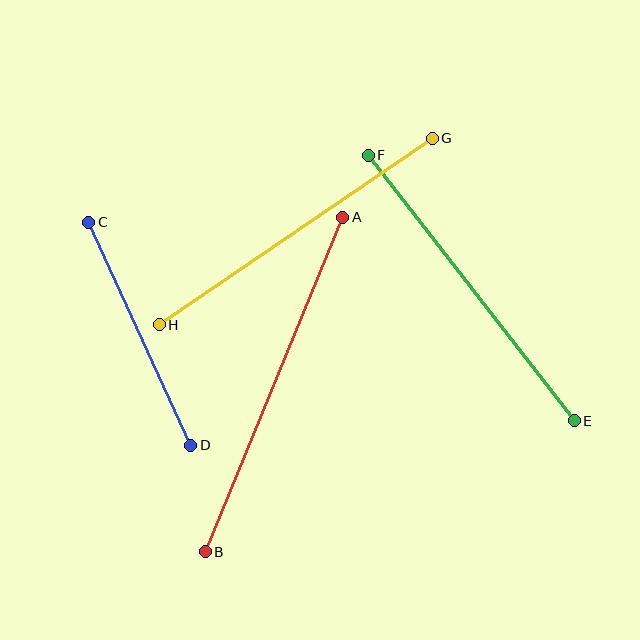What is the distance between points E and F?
The distance is approximately 336 pixels.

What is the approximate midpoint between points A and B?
The midpoint is at approximately (274, 384) pixels.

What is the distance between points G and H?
The distance is approximately 330 pixels.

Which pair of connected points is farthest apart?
Points A and B are farthest apart.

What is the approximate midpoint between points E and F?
The midpoint is at approximately (471, 288) pixels.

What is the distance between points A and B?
The distance is approximately 362 pixels.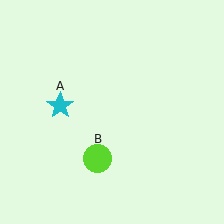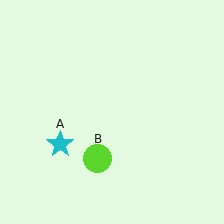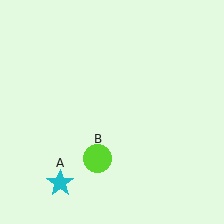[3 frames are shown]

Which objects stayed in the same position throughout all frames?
Lime circle (object B) remained stationary.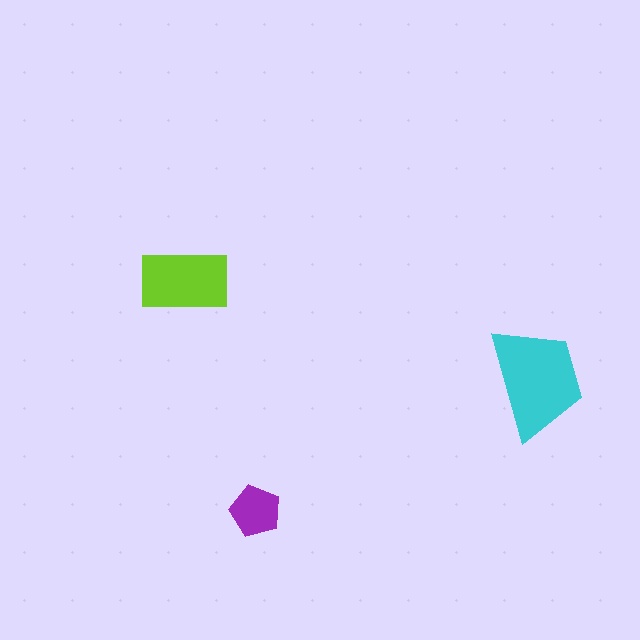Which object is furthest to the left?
The lime rectangle is leftmost.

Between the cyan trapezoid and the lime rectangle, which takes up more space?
The cyan trapezoid.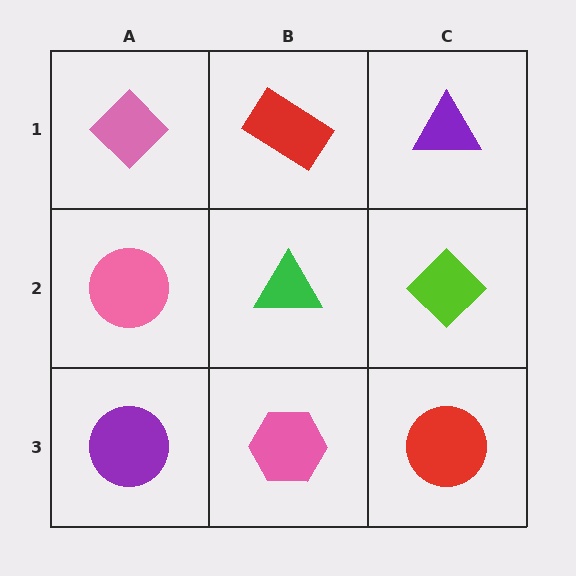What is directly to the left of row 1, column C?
A red rectangle.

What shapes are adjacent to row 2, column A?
A pink diamond (row 1, column A), a purple circle (row 3, column A), a green triangle (row 2, column B).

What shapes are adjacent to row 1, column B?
A green triangle (row 2, column B), a pink diamond (row 1, column A), a purple triangle (row 1, column C).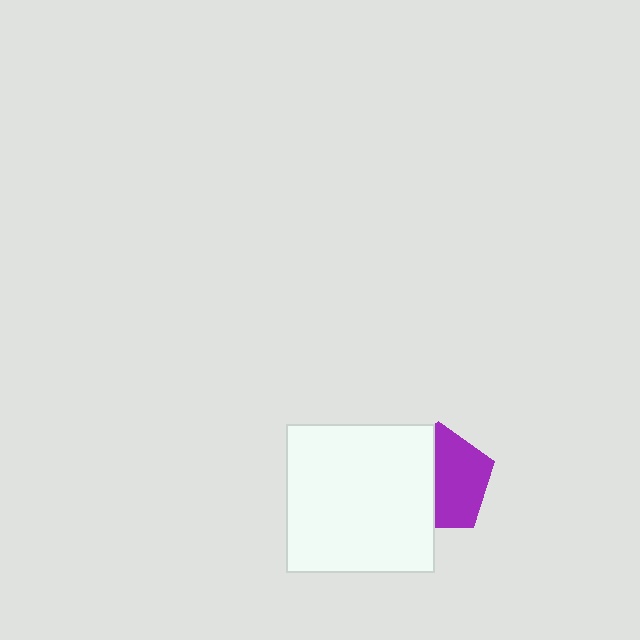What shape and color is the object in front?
The object in front is a white square.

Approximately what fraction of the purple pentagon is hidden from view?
Roughly 46% of the purple pentagon is hidden behind the white square.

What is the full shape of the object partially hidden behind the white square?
The partially hidden object is a purple pentagon.